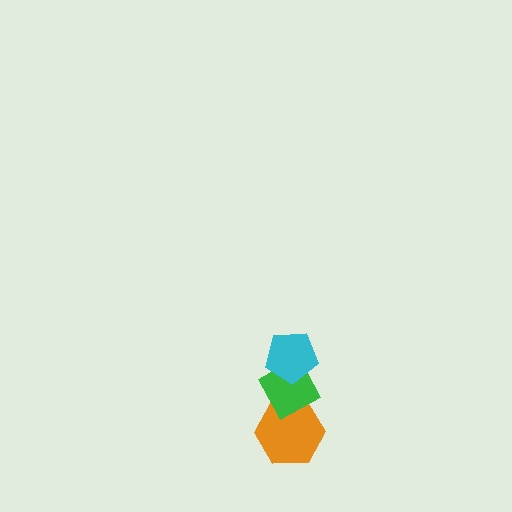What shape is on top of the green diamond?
The cyan pentagon is on top of the green diamond.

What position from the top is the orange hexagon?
The orange hexagon is 3rd from the top.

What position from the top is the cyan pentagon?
The cyan pentagon is 1st from the top.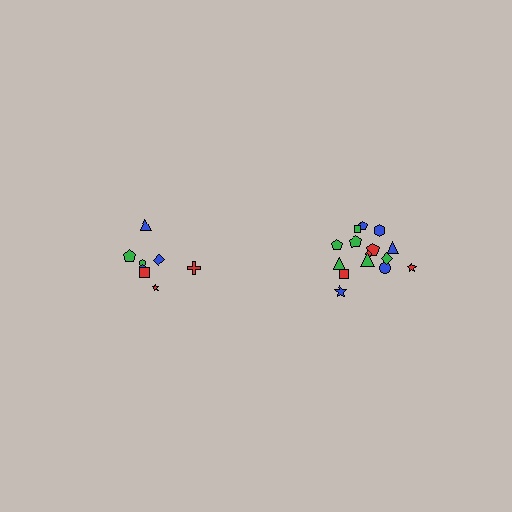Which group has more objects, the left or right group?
The right group.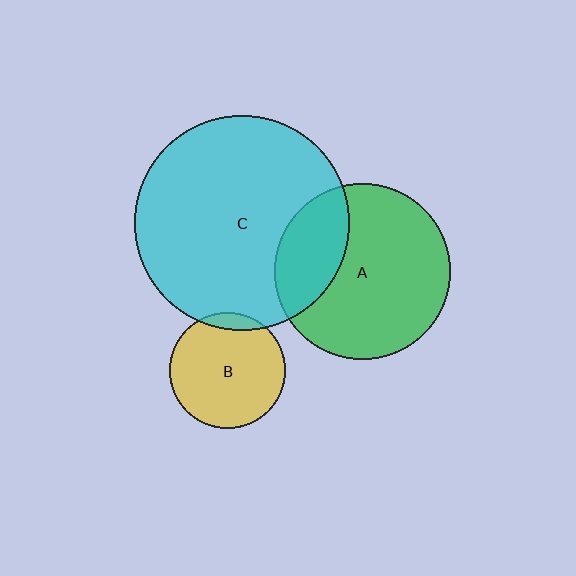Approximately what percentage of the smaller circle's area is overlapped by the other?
Approximately 25%.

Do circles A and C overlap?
Yes.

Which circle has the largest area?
Circle C (cyan).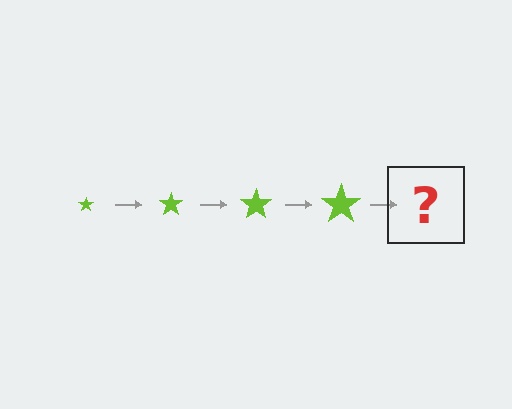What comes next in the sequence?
The next element should be a lime star, larger than the previous one.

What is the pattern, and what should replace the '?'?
The pattern is that the star gets progressively larger each step. The '?' should be a lime star, larger than the previous one.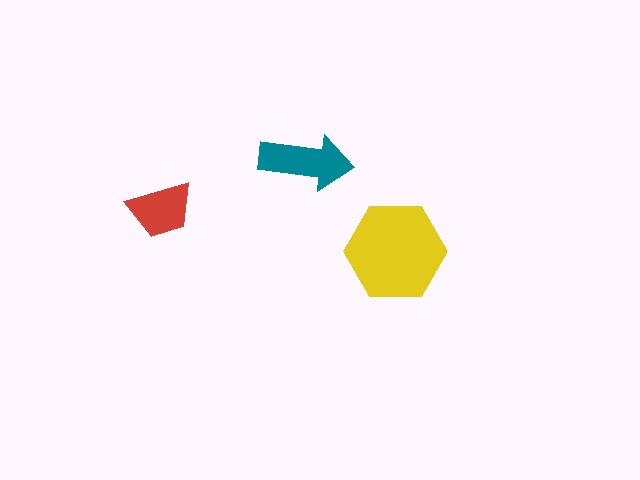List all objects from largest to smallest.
The yellow hexagon, the teal arrow, the red trapezoid.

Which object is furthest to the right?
The yellow hexagon is rightmost.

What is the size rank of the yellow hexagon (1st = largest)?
1st.